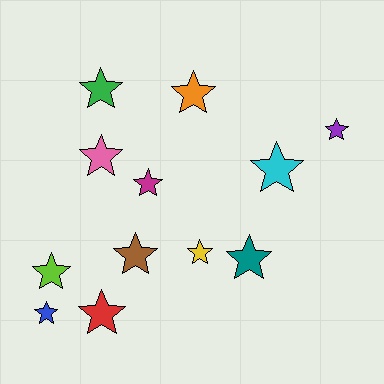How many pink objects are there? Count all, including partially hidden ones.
There is 1 pink object.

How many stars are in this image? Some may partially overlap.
There are 12 stars.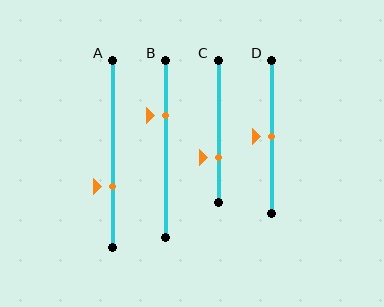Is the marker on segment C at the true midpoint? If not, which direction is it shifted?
No, the marker on segment C is shifted downward by about 18% of the segment length.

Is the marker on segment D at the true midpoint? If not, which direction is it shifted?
Yes, the marker on segment D is at the true midpoint.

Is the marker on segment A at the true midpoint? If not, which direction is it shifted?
No, the marker on segment A is shifted downward by about 17% of the segment length.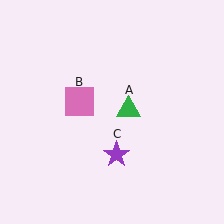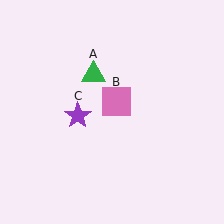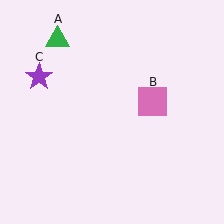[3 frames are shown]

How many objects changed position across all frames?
3 objects changed position: green triangle (object A), pink square (object B), purple star (object C).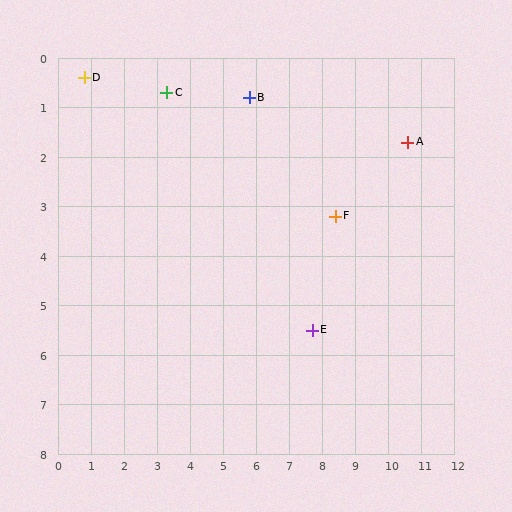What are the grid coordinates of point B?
Point B is at approximately (5.8, 0.8).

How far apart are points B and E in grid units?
Points B and E are about 5.1 grid units apart.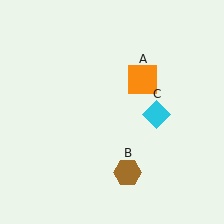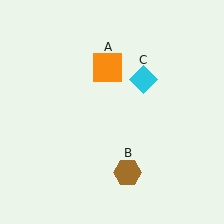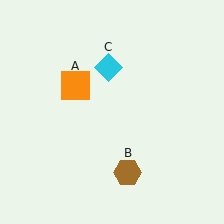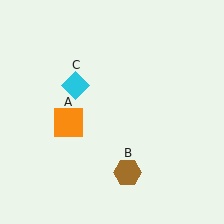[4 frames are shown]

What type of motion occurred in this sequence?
The orange square (object A), cyan diamond (object C) rotated counterclockwise around the center of the scene.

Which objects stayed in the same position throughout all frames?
Brown hexagon (object B) remained stationary.